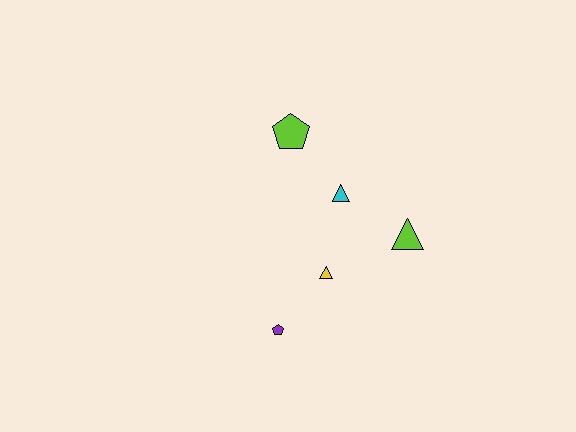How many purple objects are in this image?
There is 1 purple object.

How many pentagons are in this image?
There are 2 pentagons.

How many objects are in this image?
There are 5 objects.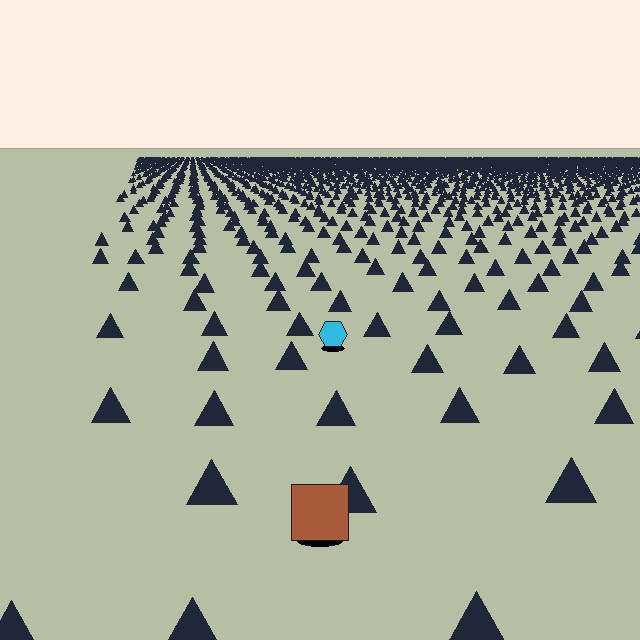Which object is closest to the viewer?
The brown square is closest. The texture marks near it are larger and more spread out.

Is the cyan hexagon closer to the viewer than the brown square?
No. The brown square is closer — you can tell from the texture gradient: the ground texture is coarser near it.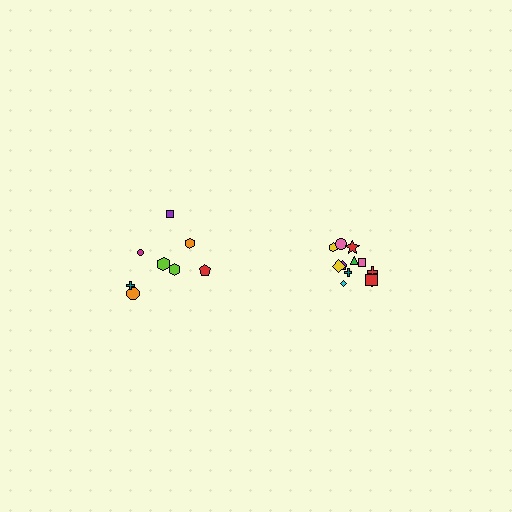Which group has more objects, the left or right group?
The right group.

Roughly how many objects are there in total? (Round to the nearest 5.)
Roughly 20 objects in total.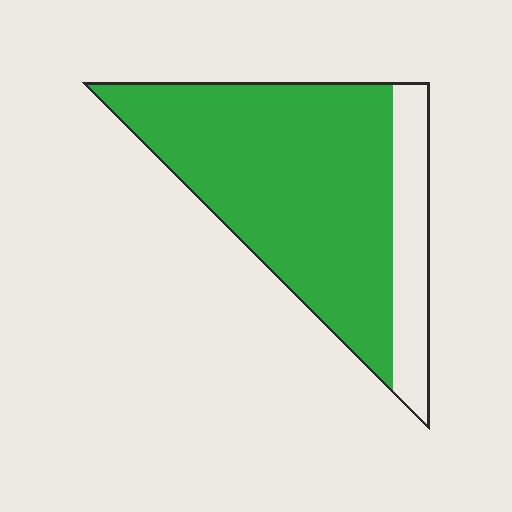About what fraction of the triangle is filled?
About four fifths (4/5).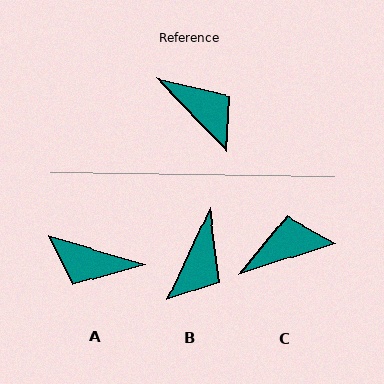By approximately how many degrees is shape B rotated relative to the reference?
Approximately 69 degrees clockwise.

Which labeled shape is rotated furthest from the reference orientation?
A, about 151 degrees away.